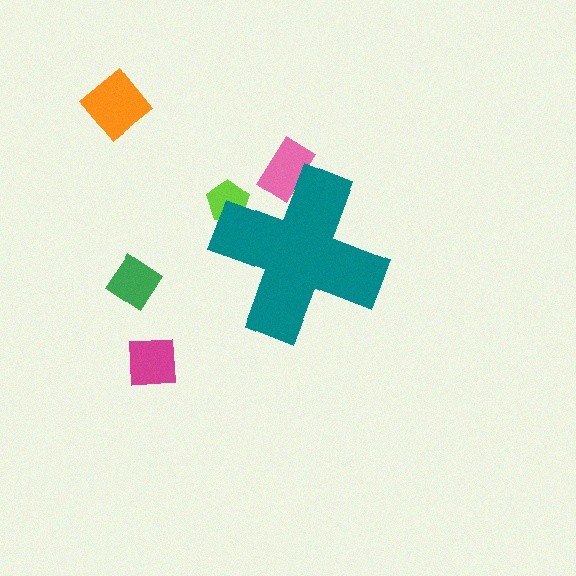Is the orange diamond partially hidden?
No, the orange diamond is fully visible.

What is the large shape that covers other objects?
A teal cross.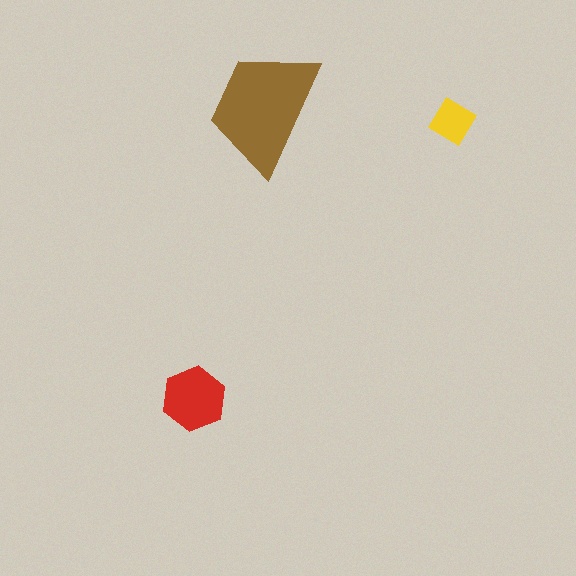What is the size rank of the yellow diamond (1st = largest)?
3rd.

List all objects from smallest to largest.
The yellow diamond, the red hexagon, the brown trapezoid.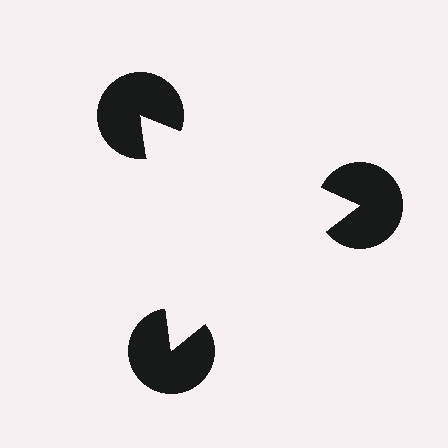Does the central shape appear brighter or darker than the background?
It typically appears slightly brighter than the background, even though no actual brightness change is drawn.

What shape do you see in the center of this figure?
An illusory triangle — its edges are inferred from the aligned wedge cuts in the pac-man discs, not physically drawn.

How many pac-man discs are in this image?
There are 3 — one at each vertex of the illusory triangle.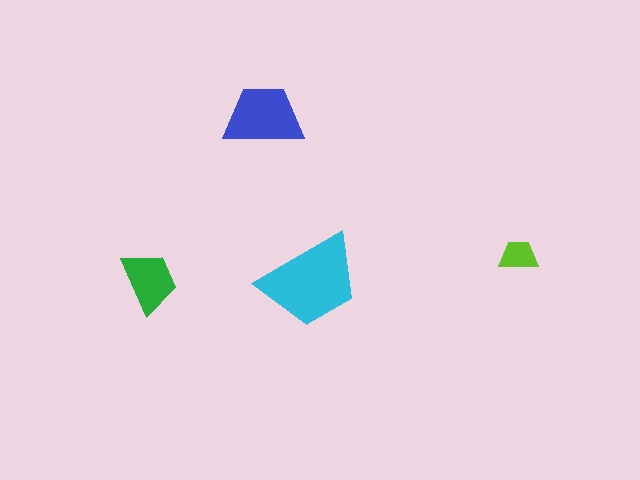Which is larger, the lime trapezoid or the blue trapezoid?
The blue one.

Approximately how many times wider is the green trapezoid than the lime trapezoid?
About 1.5 times wider.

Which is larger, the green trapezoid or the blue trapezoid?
The blue one.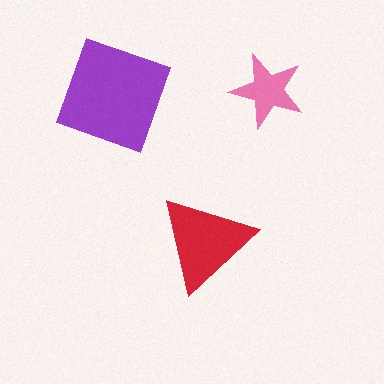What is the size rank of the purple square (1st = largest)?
1st.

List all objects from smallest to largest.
The pink star, the red triangle, the purple square.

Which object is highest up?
The pink star is topmost.